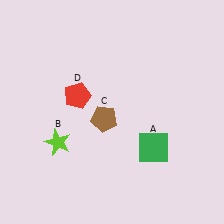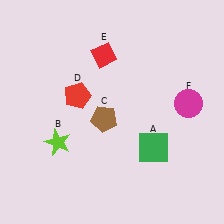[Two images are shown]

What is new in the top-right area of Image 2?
A magenta circle (F) was added in the top-right area of Image 2.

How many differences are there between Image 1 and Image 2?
There are 2 differences between the two images.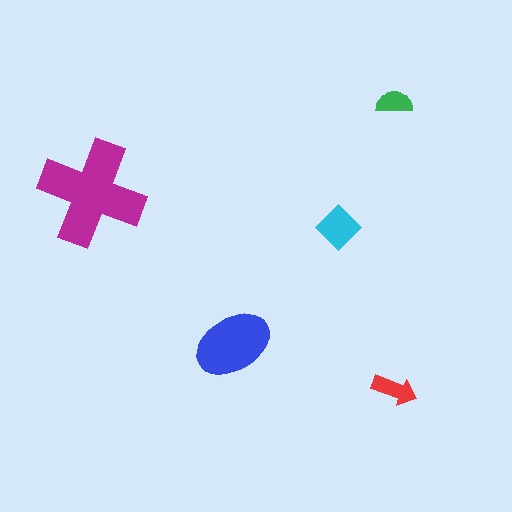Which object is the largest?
The magenta cross.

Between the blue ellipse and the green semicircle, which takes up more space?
The blue ellipse.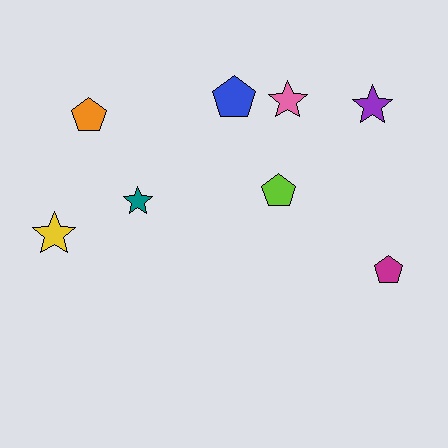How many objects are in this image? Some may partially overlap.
There are 8 objects.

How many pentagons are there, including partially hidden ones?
There are 4 pentagons.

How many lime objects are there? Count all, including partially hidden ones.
There is 1 lime object.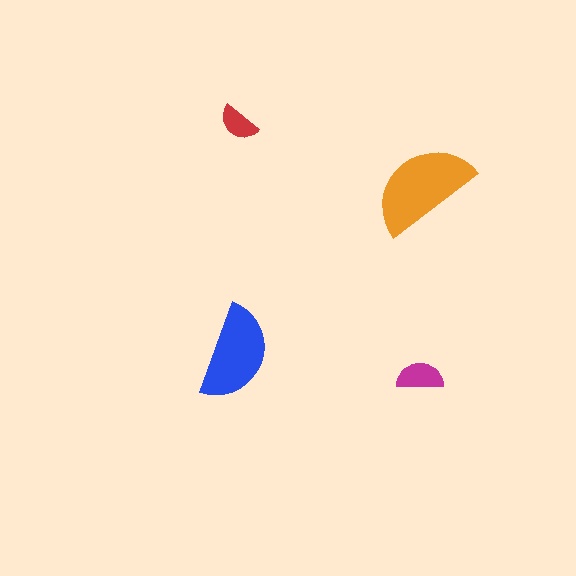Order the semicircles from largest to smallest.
the orange one, the blue one, the magenta one, the red one.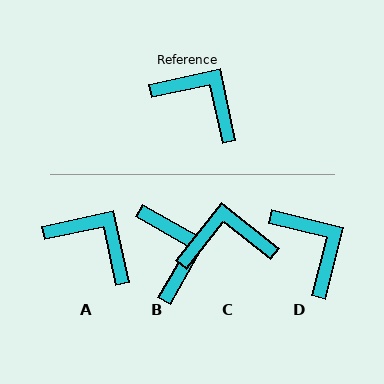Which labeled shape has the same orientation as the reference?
A.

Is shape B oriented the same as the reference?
No, it is off by about 42 degrees.